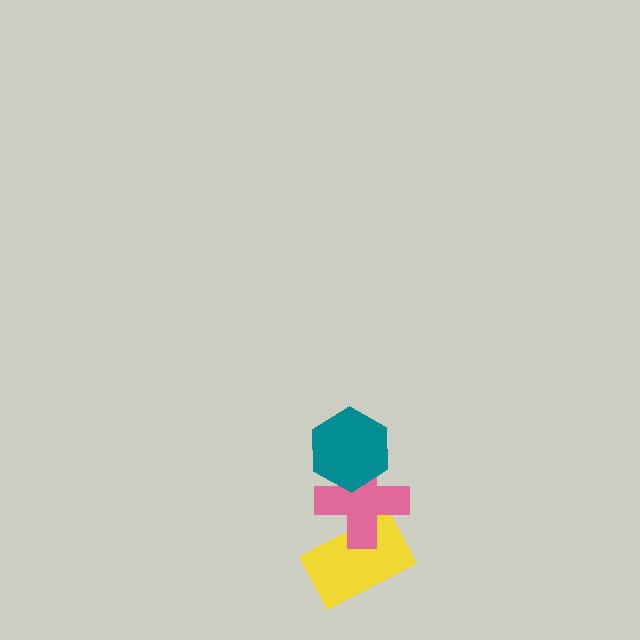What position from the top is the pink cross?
The pink cross is 2nd from the top.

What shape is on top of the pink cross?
The teal hexagon is on top of the pink cross.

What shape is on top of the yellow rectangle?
The pink cross is on top of the yellow rectangle.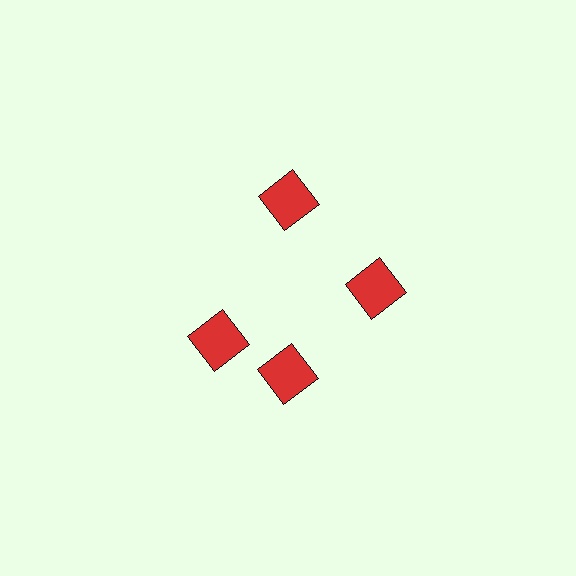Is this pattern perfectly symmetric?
No. The 4 red squares are arranged in a ring, but one element near the 9 o'clock position is rotated out of alignment along the ring, breaking the 4-fold rotational symmetry.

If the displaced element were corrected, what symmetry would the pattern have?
It would have 4-fold rotational symmetry — the pattern would map onto itself every 90 degrees.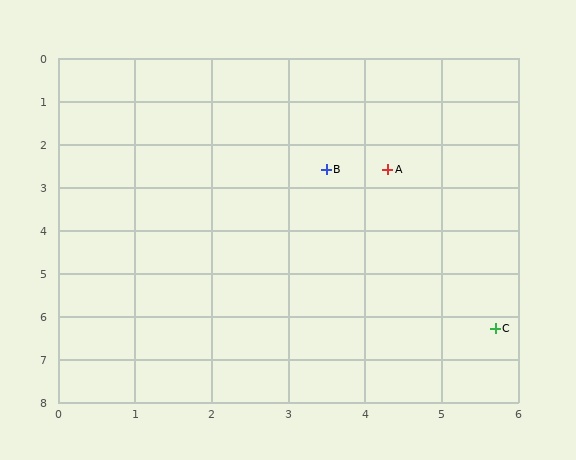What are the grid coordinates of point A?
Point A is at approximately (4.3, 2.6).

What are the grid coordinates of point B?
Point B is at approximately (3.5, 2.6).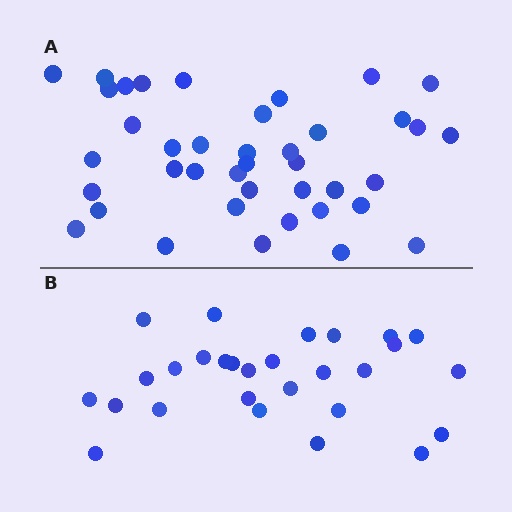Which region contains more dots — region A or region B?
Region A (the top region) has more dots.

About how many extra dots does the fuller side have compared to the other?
Region A has roughly 12 or so more dots than region B.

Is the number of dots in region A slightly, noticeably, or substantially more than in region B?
Region A has noticeably more, but not dramatically so. The ratio is roughly 1.4 to 1.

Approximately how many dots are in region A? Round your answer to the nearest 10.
About 40 dots.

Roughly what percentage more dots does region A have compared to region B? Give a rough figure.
About 45% more.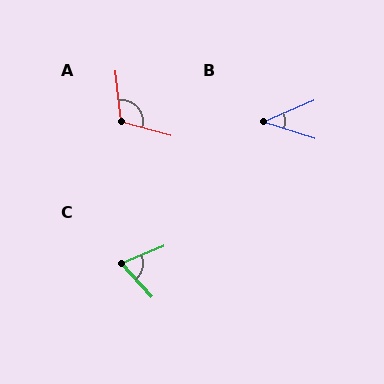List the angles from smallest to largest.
B (41°), C (70°), A (112°).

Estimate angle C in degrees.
Approximately 70 degrees.